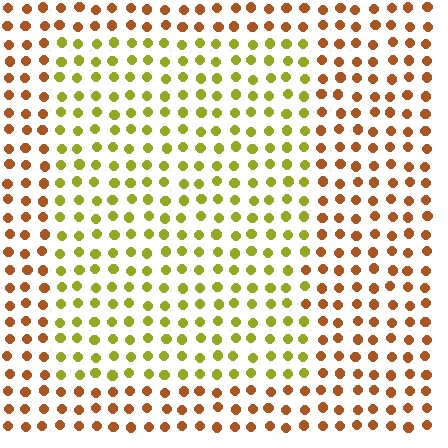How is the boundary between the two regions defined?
The boundary is defined purely by a slight shift in hue (about 46 degrees). Spacing, size, and orientation are identical on both sides.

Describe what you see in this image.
The image is filled with small brown elements in a uniform arrangement. A rectangle-shaped region is visible where the elements are tinted to a slightly different hue, forming a subtle color boundary.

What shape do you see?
I see a rectangle.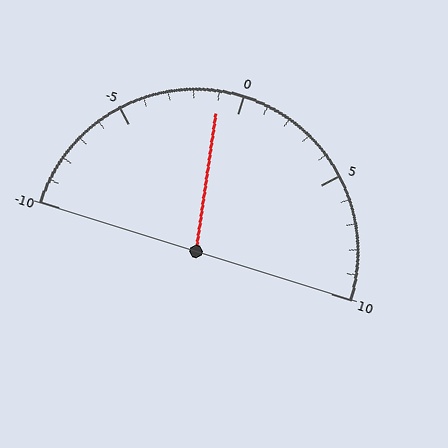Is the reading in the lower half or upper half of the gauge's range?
The reading is in the lower half of the range (-10 to 10).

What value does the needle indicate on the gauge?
The needle indicates approximately -1.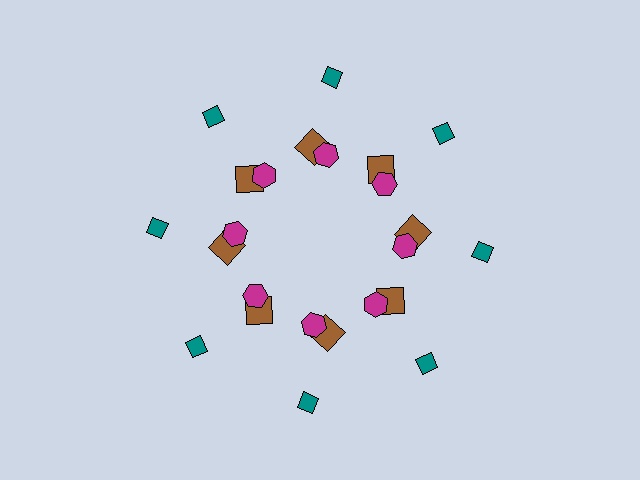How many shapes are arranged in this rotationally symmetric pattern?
There are 24 shapes, arranged in 8 groups of 3.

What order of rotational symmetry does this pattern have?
This pattern has 8-fold rotational symmetry.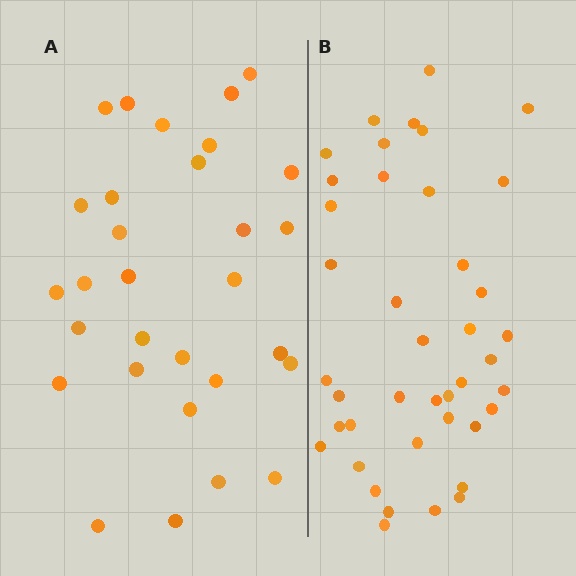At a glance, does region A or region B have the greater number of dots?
Region B (the right region) has more dots.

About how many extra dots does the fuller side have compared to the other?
Region B has roughly 12 or so more dots than region A.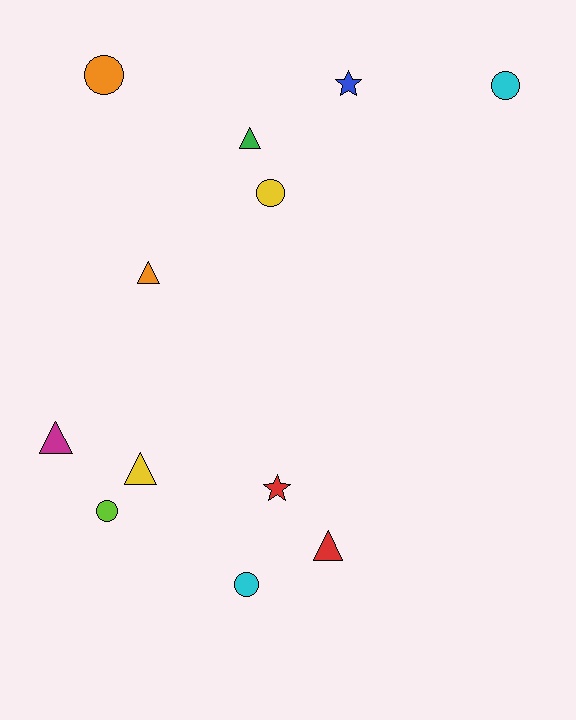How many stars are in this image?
There are 2 stars.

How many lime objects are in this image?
There is 1 lime object.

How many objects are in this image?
There are 12 objects.